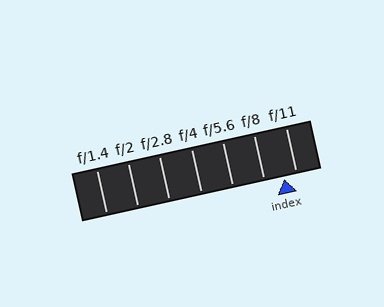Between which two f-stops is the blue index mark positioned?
The index mark is between f/8 and f/11.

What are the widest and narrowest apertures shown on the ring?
The widest aperture shown is f/1.4 and the narrowest is f/11.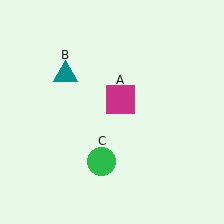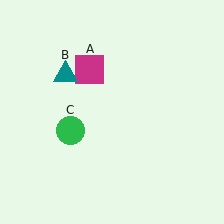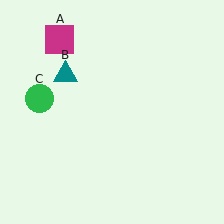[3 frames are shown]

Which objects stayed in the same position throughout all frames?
Teal triangle (object B) remained stationary.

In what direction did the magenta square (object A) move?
The magenta square (object A) moved up and to the left.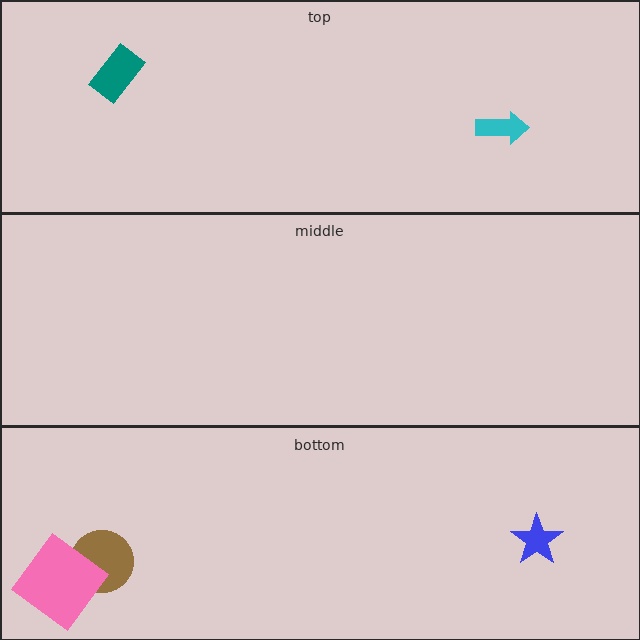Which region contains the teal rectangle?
The top region.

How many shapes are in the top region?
2.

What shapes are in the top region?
The cyan arrow, the teal rectangle.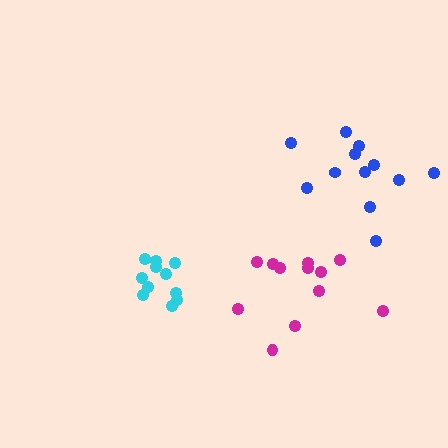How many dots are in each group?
Group 1: 12 dots, Group 2: 12 dots, Group 3: 11 dots (35 total).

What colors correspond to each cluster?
The clusters are colored: blue, magenta, cyan.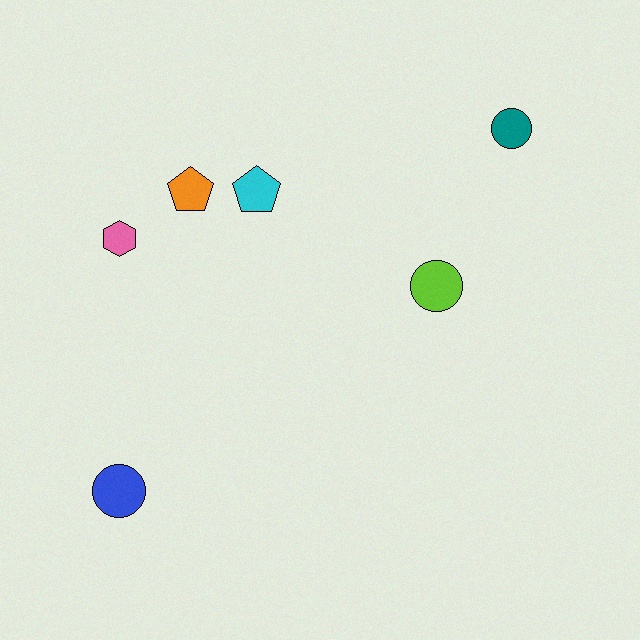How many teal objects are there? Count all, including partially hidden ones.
There is 1 teal object.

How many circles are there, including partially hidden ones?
There are 3 circles.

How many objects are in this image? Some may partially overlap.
There are 6 objects.